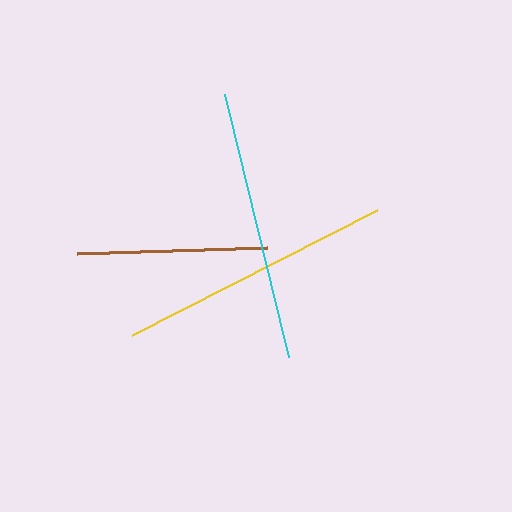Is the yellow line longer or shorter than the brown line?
The yellow line is longer than the brown line.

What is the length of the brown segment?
The brown segment is approximately 190 pixels long.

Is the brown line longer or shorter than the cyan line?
The cyan line is longer than the brown line.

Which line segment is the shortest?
The brown line is the shortest at approximately 190 pixels.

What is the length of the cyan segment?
The cyan segment is approximately 271 pixels long.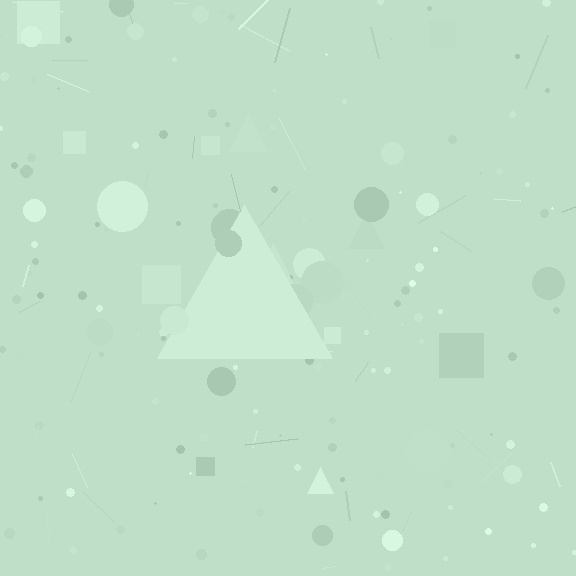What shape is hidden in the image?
A triangle is hidden in the image.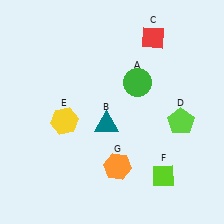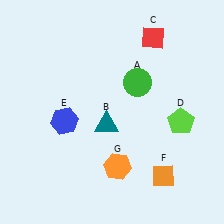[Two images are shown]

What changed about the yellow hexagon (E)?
In Image 1, E is yellow. In Image 2, it changed to blue.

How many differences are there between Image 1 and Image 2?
There are 2 differences between the two images.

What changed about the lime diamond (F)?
In Image 1, F is lime. In Image 2, it changed to orange.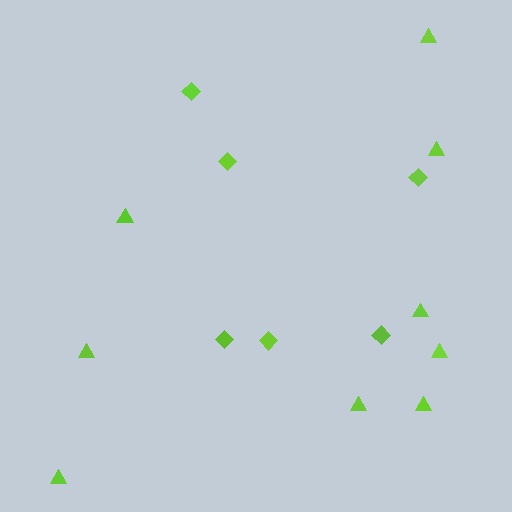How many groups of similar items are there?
There are 2 groups: one group of diamonds (6) and one group of triangles (9).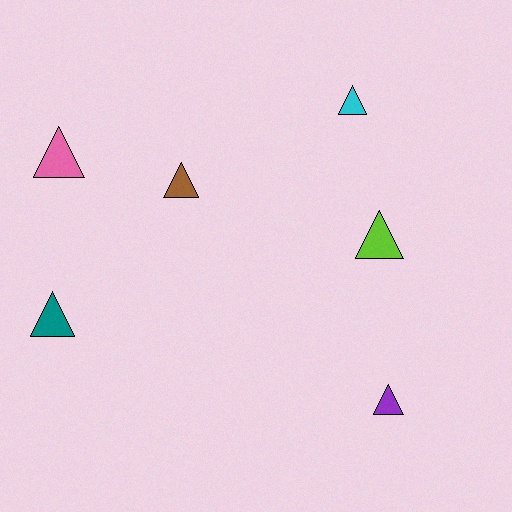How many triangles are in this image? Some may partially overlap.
There are 6 triangles.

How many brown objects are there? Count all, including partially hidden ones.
There is 1 brown object.